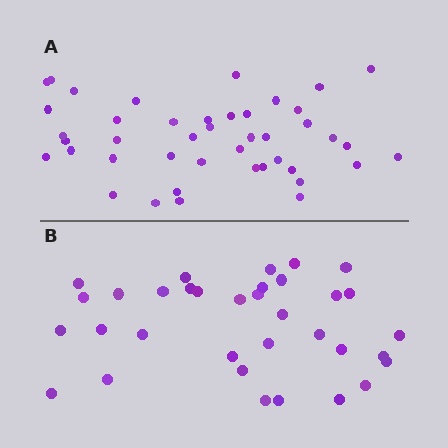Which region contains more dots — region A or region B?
Region A (the top region) has more dots.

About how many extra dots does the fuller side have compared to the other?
Region A has roughly 8 or so more dots than region B.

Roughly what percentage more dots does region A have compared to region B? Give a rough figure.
About 25% more.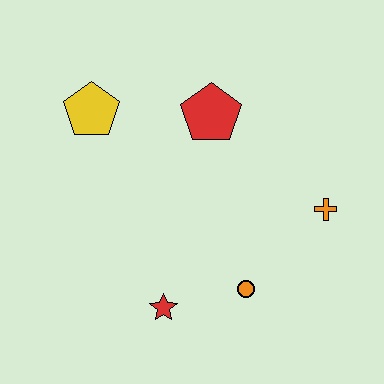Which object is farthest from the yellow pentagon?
The orange cross is farthest from the yellow pentagon.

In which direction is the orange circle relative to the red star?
The orange circle is to the right of the red star.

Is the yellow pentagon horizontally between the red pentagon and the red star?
No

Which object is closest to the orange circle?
The red star is closest to the orange circle.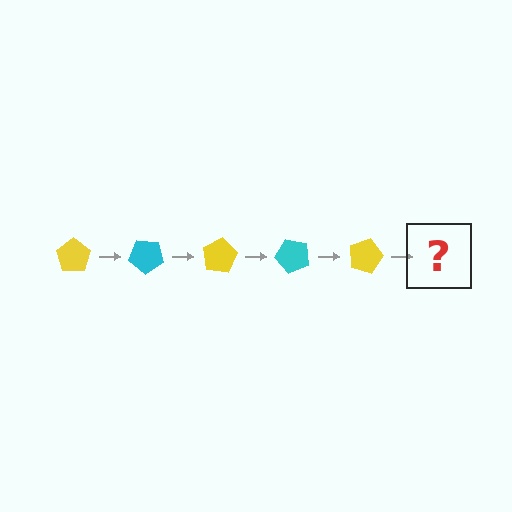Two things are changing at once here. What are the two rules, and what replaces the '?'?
The two rules are that it rotates 40 degrees each step and the color cycles through yellow and cyan. The '?' should be a cyan pentagon, rotated 200 degrees from the start.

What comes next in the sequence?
The next element should be a cyan pentagon, rotated 200 degrees from the start.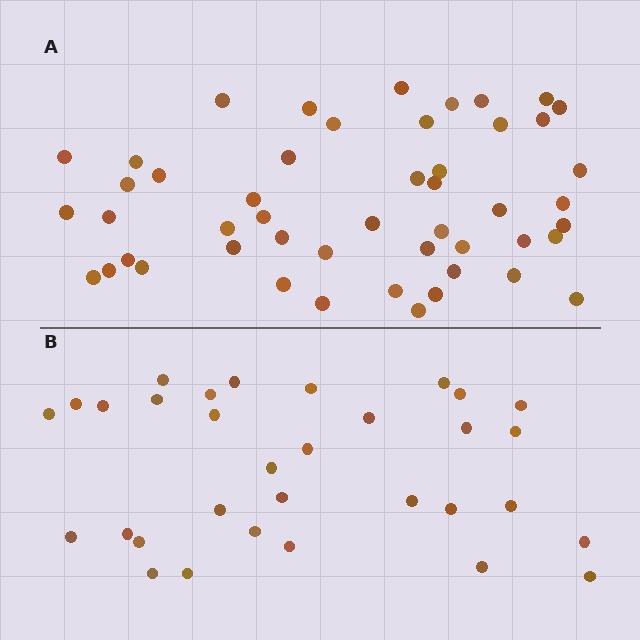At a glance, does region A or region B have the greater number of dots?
Region A (the top region) has more dots.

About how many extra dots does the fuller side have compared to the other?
Region A has approximately 15 more dots than region B.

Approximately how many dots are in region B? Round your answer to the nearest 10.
About 30 dots. (The exact count is 32, which rounds to 30.)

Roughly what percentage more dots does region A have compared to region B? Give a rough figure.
About 55% more.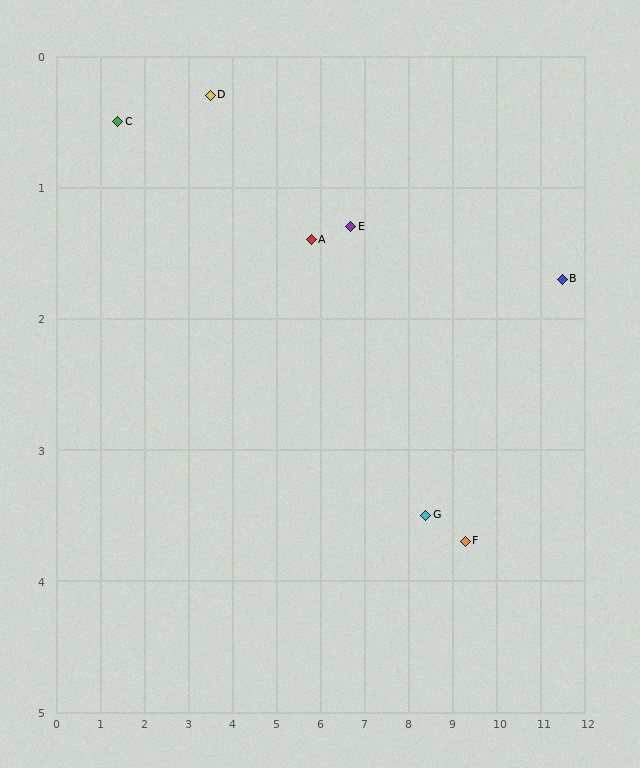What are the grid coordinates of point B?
Point B is at approximately (11.5, 1.7).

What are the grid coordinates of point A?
Point A is at approximately (5.8, 1.4).